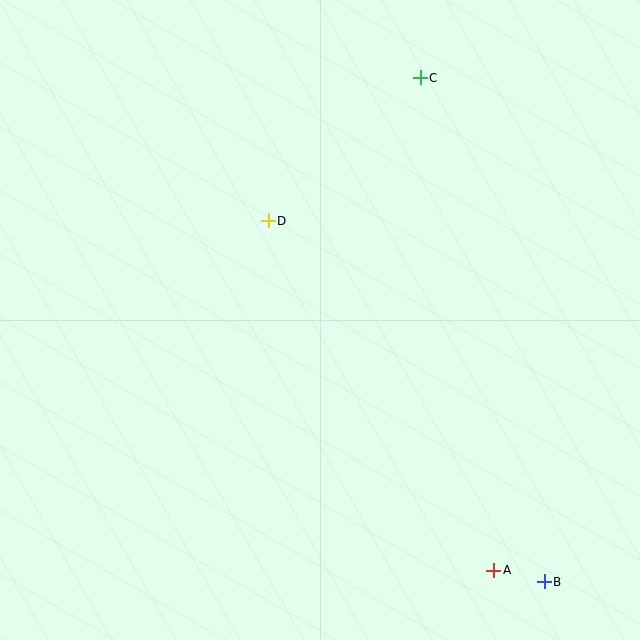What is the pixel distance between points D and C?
The distance between D and C is 209 pixels.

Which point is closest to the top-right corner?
Point C is closest to the top-right corner.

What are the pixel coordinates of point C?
Point C is at (420, 78).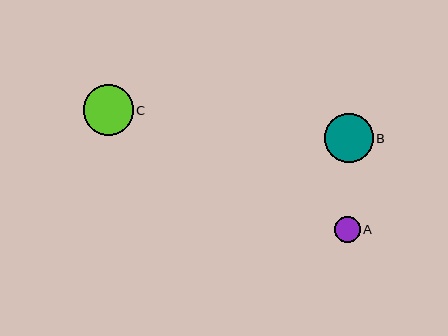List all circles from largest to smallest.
From largest to smallest: C, B, A.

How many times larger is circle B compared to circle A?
Circle B is approximately 1.9 times the size of circle A.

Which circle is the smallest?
Circle A is the smallest with a size of approximately 26 pixels.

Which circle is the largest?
Circle C is the largest with a size of approximately 50 pixels.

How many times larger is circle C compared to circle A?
Circle C is approximately 2.0 times the size of circle A.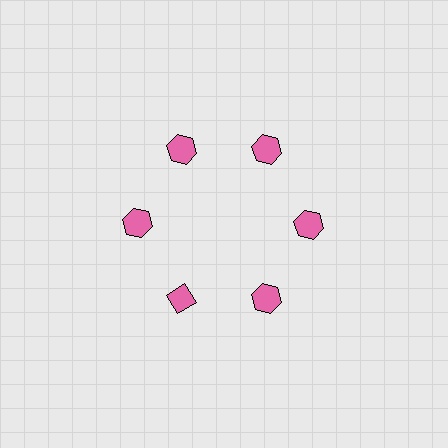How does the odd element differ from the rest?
It has a different shape: diamond instead of hexagon.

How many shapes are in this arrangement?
There are 6 shapes arranged in a ring pattern.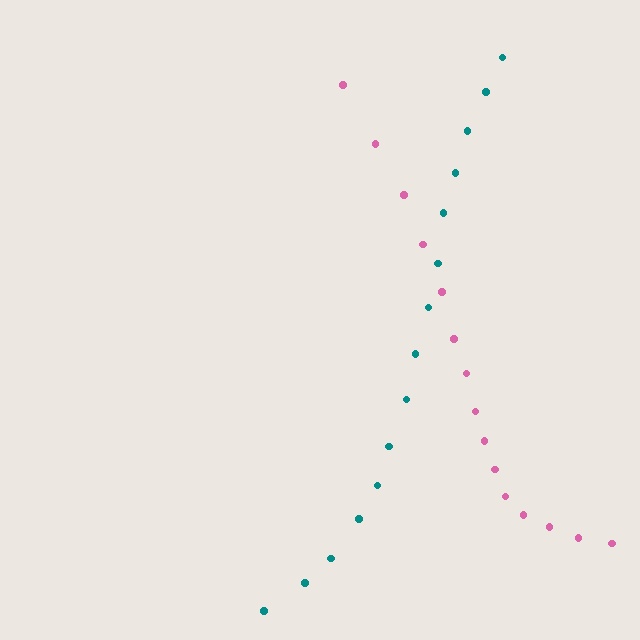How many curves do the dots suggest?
There are 2 distinct paths.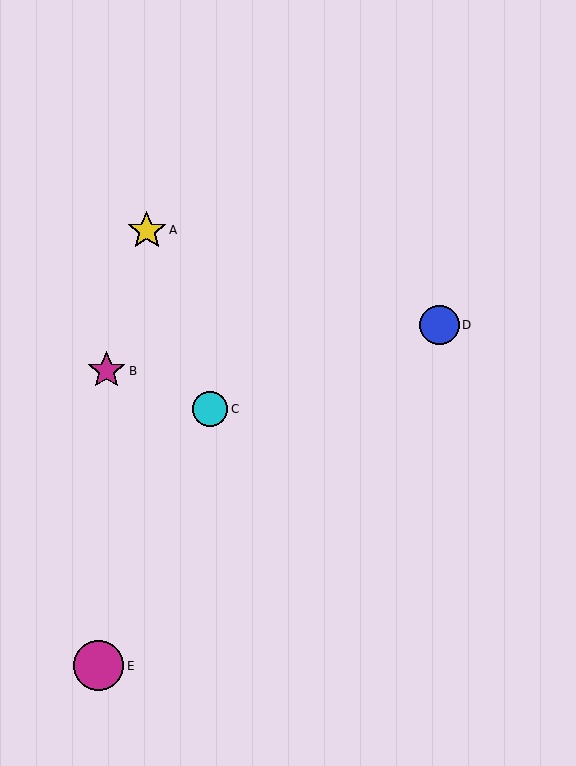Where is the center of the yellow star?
The center of the yellow star is at (147, 230).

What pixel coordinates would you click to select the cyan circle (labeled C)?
Click at (210, 409) to select the cyan circle C.